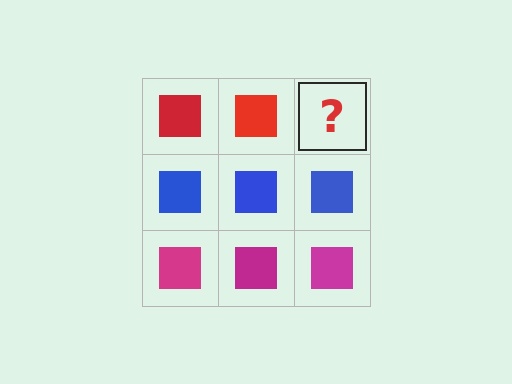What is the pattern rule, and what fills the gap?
The rule is that each row has a consistent color. The gap should be filled with a red square.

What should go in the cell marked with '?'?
The missing cell should contain a red square.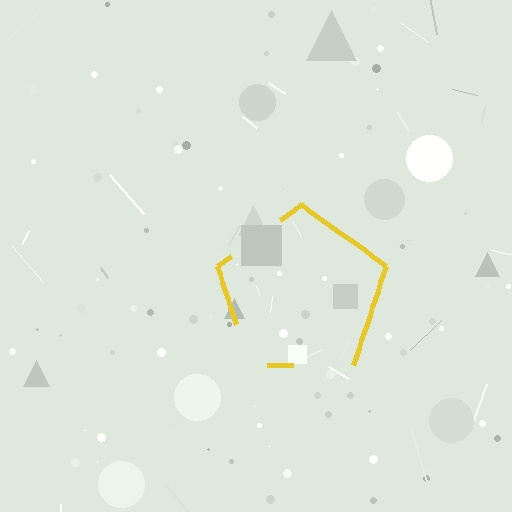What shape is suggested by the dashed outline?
The dashed outline suggests a pentagon.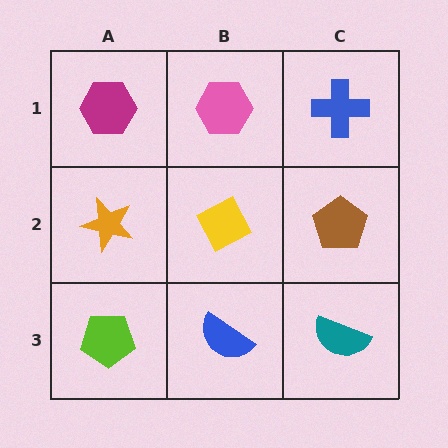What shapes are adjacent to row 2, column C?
A blue cross (row 1, column C), a teal semicircle (row 3, column C), a yellow diamond (row 2, column B).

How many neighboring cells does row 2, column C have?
3.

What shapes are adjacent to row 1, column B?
A yellow diamond (row 2, column B), a magenta hexagon (row 1, column A), a blue cross (row 1, column C).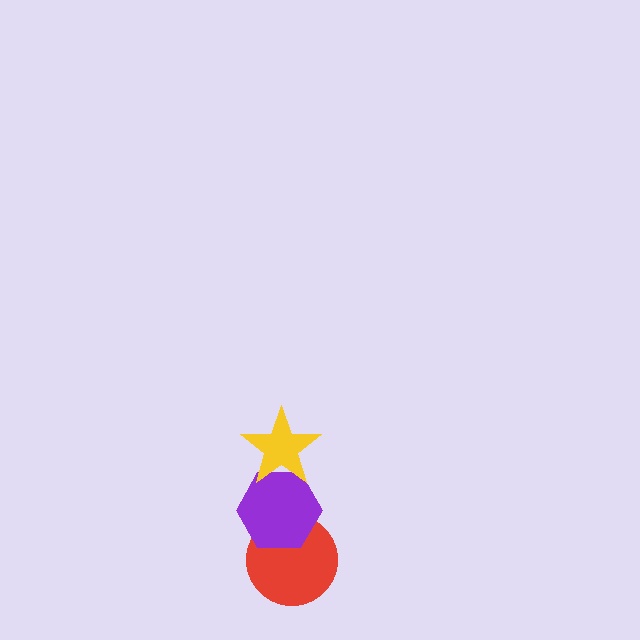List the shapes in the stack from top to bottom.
From top to bottom: the yellow star, the purple hexagon, the red circle.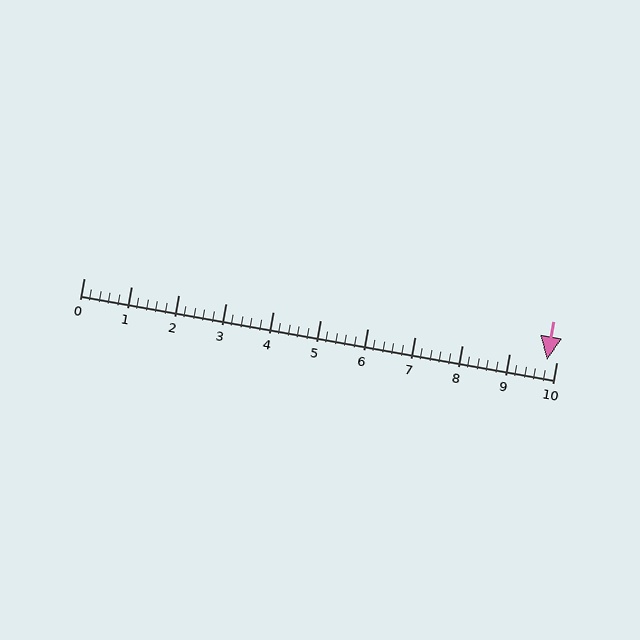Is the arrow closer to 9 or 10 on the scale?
The arrow is closer to 10.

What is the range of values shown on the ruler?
The ruler shows values from 0 to 10.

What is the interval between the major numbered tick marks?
The major tick marks are spaced 1 units apart.